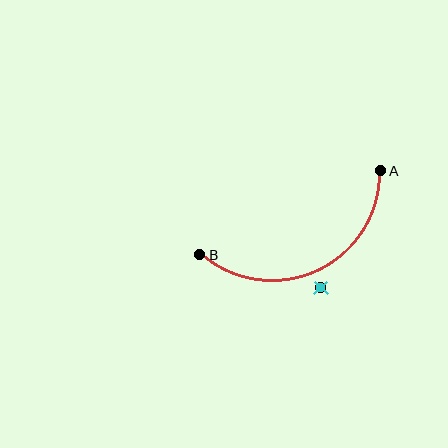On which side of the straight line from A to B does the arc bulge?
The arc bulges below the straight line connecting A and B.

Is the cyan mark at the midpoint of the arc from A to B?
No — the cyan mark does not lie on the arc at all. It sits slightly outside the curve.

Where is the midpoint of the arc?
The arc midpoint is the point on the curve farthest from the straight line joining A and B. It sits below that line.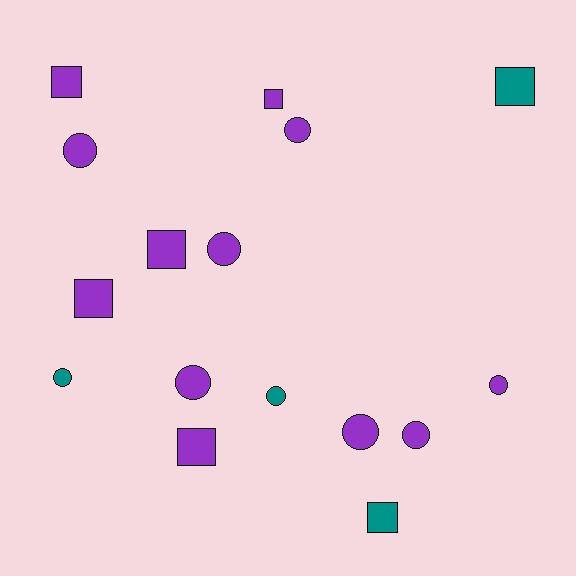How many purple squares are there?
There are 5 purple squares.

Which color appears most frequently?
Purple, with 12 objects.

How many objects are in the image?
There are 16 objects.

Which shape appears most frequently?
Circle, with 9 objects.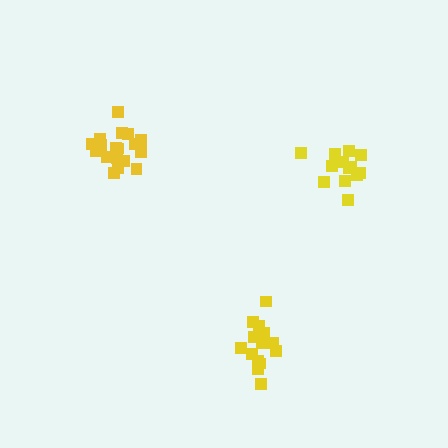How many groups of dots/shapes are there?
There are 3 groups.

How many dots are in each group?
Group 1: 14 dots, Group 2: 18 dots, Group 3: 13 dots (45 total).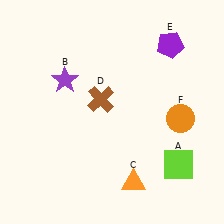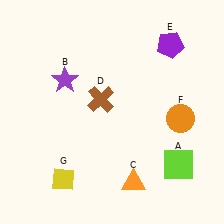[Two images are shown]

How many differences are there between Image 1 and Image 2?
There is 1 difference between the two images.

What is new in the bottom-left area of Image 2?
A yellow diamond (G) was added in the bottom-left area of Image 2.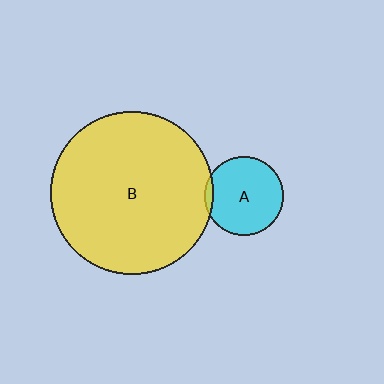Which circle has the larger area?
Circle B (yellow).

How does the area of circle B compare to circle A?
Approximately 4.3 times.